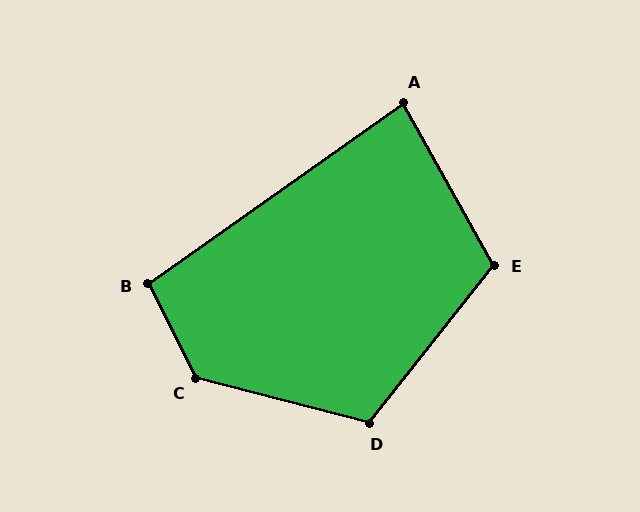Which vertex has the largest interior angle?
C, at approximately 131 degrees.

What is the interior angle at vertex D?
Approximately 114 degrees (obtuse).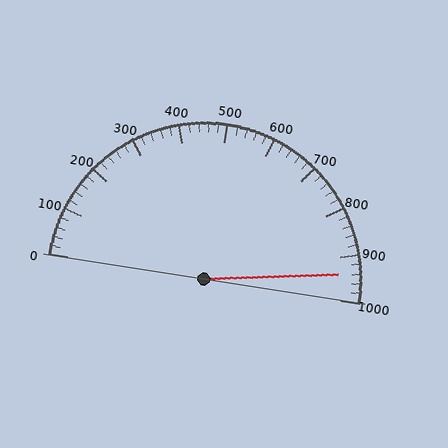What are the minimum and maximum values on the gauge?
The gauge ranges from 0 to 1000.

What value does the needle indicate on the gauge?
The needle indicates approximately 940.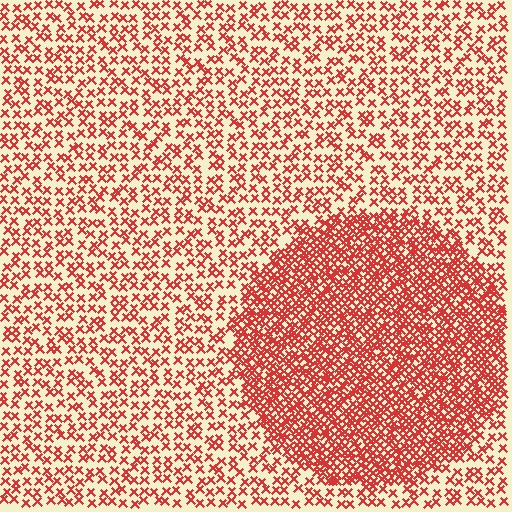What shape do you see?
I see a circle.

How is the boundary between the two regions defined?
The boundary is defined by a change in element density (approximately 2.3x ratio). All elements are the same color, size, and shape.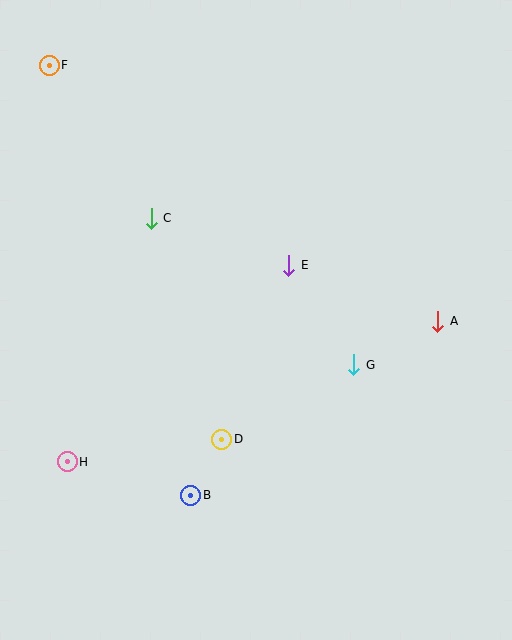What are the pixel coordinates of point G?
Point G is at (354, 365).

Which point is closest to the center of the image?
Point E at (289, 265) is closest to the center.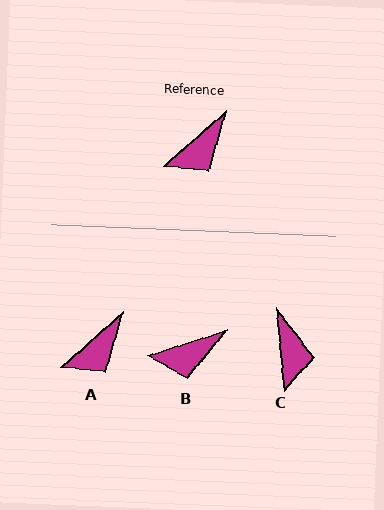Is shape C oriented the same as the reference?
No, it is off by about 54 degrees.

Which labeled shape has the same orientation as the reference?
A.